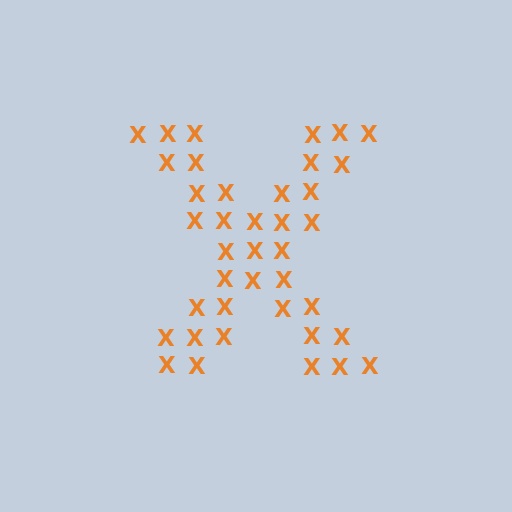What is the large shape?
The large shape is the letter X.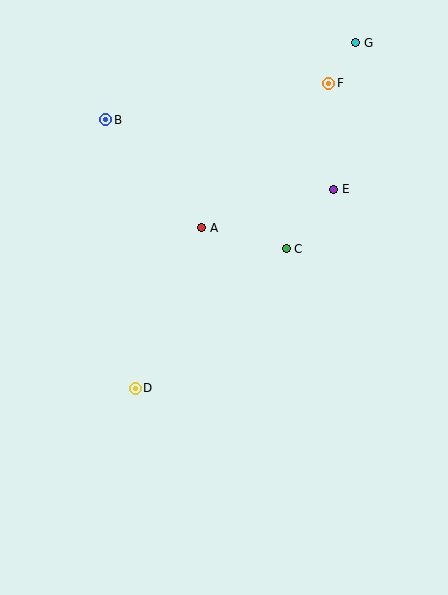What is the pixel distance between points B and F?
The distance between B and F is 226 pixels.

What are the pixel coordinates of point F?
Point F is at (329, 83).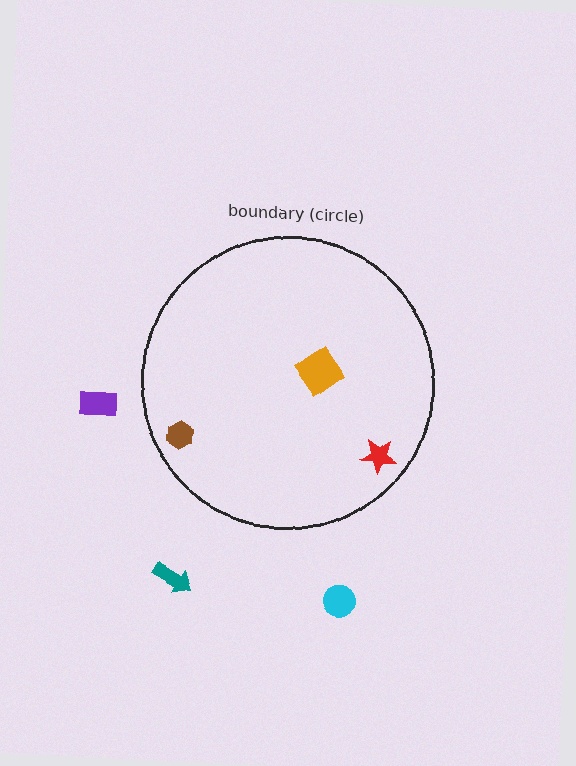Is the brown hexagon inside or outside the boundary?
Inside.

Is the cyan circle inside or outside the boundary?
Outside.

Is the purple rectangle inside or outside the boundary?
Outside.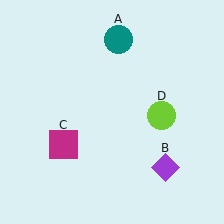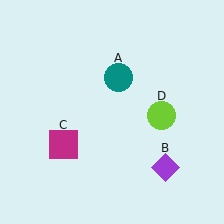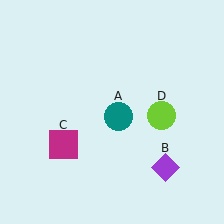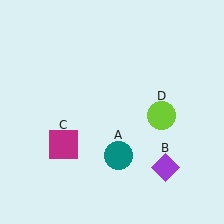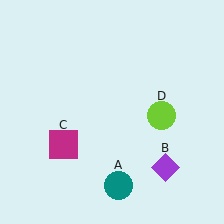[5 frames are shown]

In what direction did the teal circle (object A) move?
The teal circle (object A) moved down.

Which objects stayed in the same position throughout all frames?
Purple diamond (object B) and magenta square (object C) and lime circle (object D) remained stationary.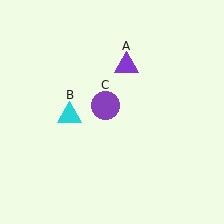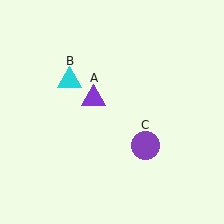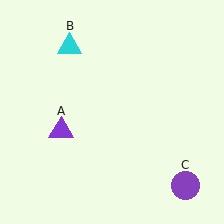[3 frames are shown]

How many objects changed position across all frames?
3 objects changed position: purple triangle (object A), cyan triangle (object B), purple circle (object C).